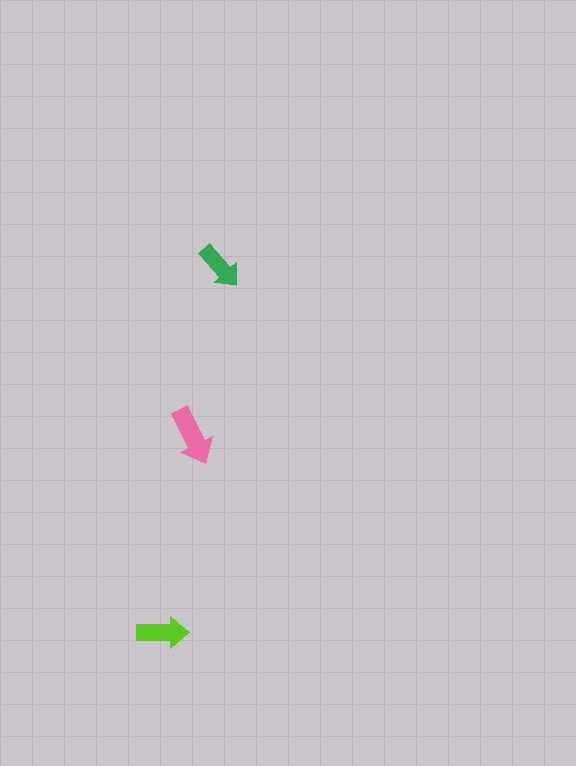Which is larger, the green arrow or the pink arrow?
The pink one.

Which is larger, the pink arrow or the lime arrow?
The pink one.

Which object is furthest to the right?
The green arrow is rightmost.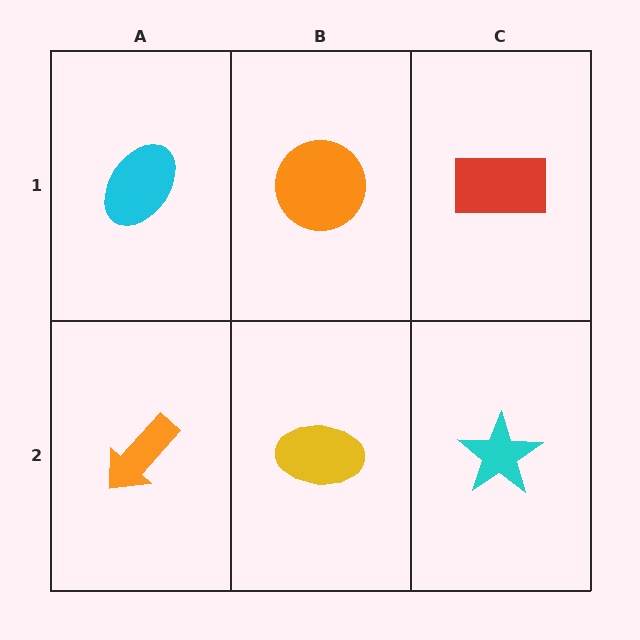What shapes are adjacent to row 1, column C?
A cyan star (row 2, column C), an orange circle (row 1, column B).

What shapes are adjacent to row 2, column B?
An orange circle (row 1, column B), an orange arrow (row 2, column A), a cyan star (row 2, column C).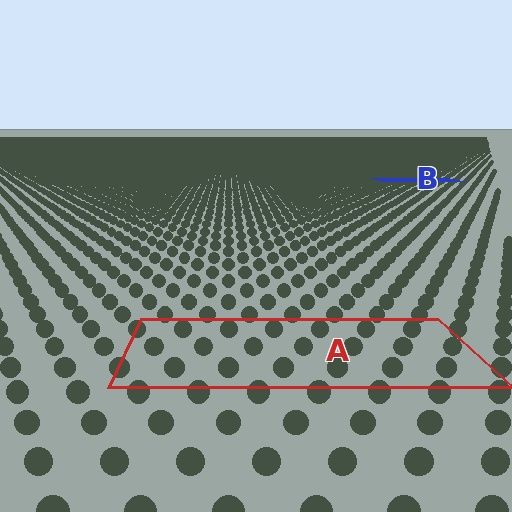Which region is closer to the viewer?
Region A is closer. The texture elements there are larger and more spread out.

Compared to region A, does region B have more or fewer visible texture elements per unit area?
Region B has more texture elements per unit area — they are packed more densely because it is farther away.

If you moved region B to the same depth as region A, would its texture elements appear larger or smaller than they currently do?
They would appear larger. At a closer depth, the same texture elements are projected at a bigger on-screen size.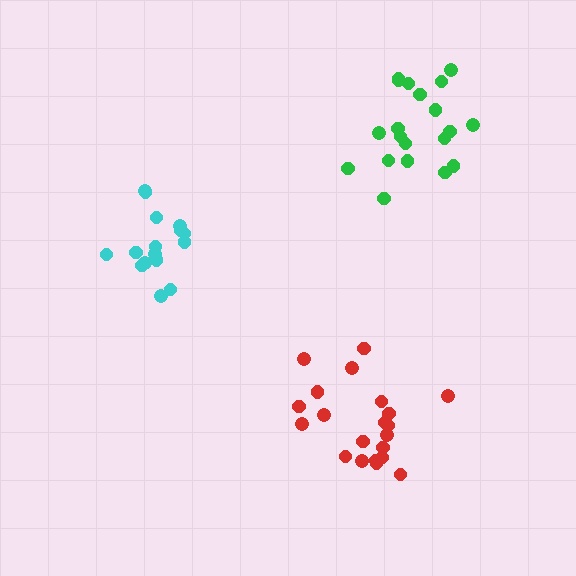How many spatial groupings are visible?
There are 3 spatial groupings.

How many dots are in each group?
Group 1: 21 dots, Group 2: 16 dots, Group 3: 20 dots (57 total).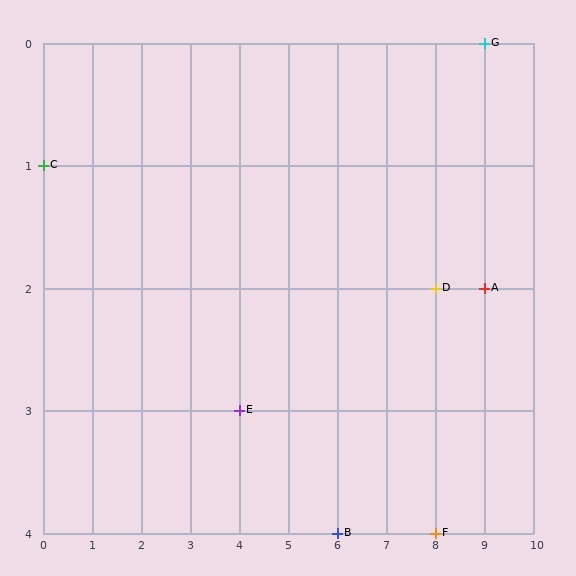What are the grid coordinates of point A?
Point A is at grid coordinates (9, 2).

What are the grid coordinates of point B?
Point B is at grid coordinates (6, 4).